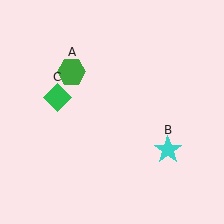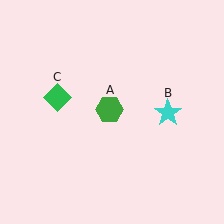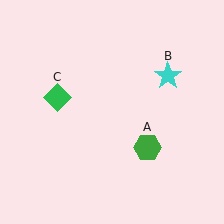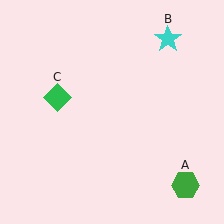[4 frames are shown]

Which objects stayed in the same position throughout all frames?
Green diamond (object C) remained stationary.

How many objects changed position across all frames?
2 objects changed position: green hexagon (object A), cyan star (object B).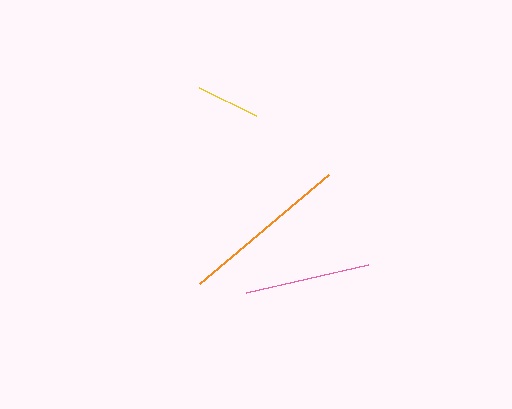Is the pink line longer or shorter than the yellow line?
The pink line is longer than the yellow line.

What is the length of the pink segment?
The pink segment is approximately 125 pixels long.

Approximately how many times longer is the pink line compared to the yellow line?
The pink line is approximately 2.0 times the length of the yellow line.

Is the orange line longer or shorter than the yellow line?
The orange line is longer than the yellow line.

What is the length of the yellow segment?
The yellow segment is approximately 64 pixels long.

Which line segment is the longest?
The orange line is the longest at approximately 169 pixels.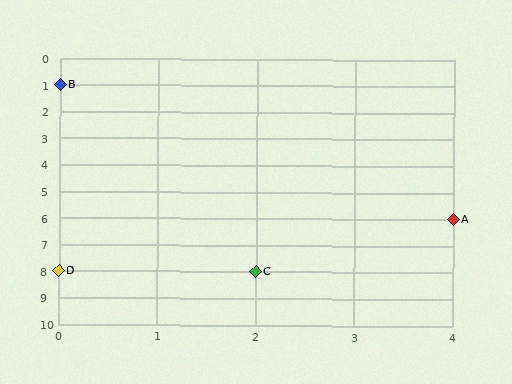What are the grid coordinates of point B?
Point B is at grid coordinates (0, 1).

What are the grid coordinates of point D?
Point D is at grid coordinates (0, 8).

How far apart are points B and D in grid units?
Points B and D are 7 rows apart.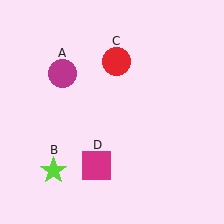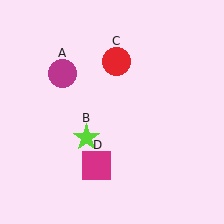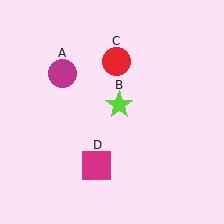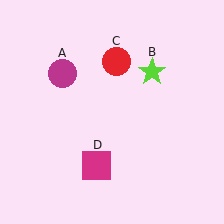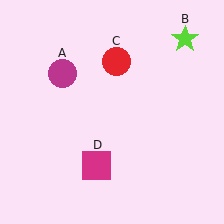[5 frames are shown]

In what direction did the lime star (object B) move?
The lime star (object B) moved up and to the right.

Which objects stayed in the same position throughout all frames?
Magenta circle (object A) and red circle (object C) and magenta square (object D) remained stationary.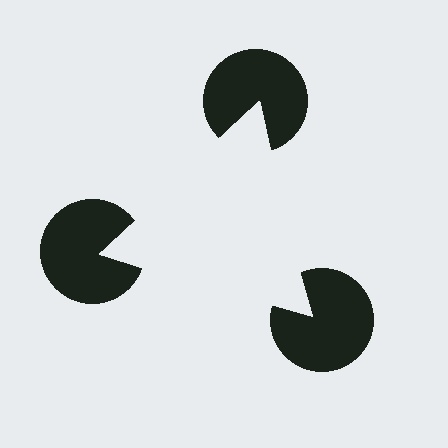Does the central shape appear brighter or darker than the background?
It typically appears slightly brighter than the background, even though no actual brightness change is drawn.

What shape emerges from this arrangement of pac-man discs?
An illusory triangle — its edges are inferred from the aligned wedge cuts in the pac-man discs, not physically drawn.